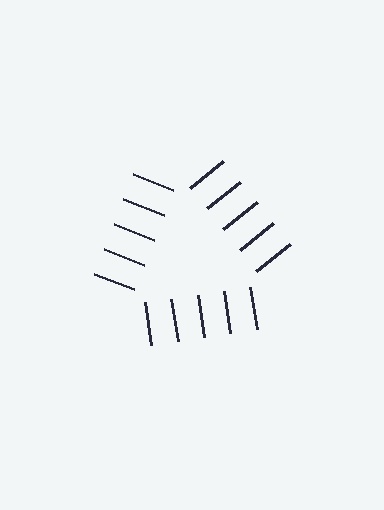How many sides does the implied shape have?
3 sides — the line-ends trace a triangle.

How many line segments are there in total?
15 — 5 along each of the 3 edges.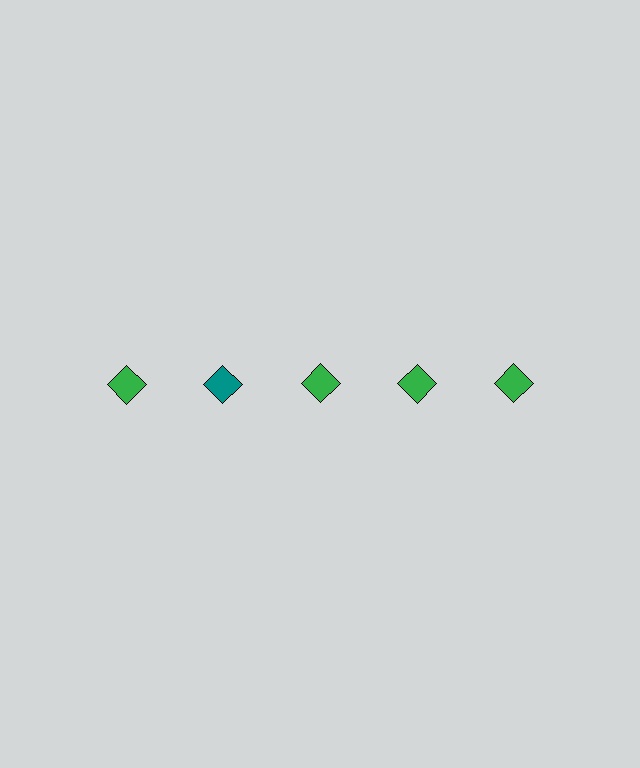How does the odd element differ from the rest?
It has a different color: teal instead of green.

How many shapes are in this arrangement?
There are 5 shapes arranged in a grid pattern.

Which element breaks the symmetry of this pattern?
The teal diamond in the top row, second from left column breaks the symmetry. All other shapes are green diamonds.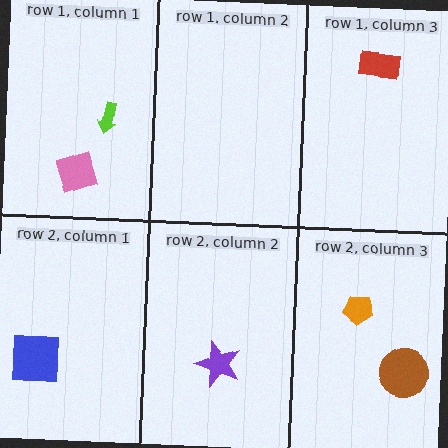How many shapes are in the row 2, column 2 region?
1.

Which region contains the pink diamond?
The row 1, column 1 region.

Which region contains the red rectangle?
The row 1, column 3 region.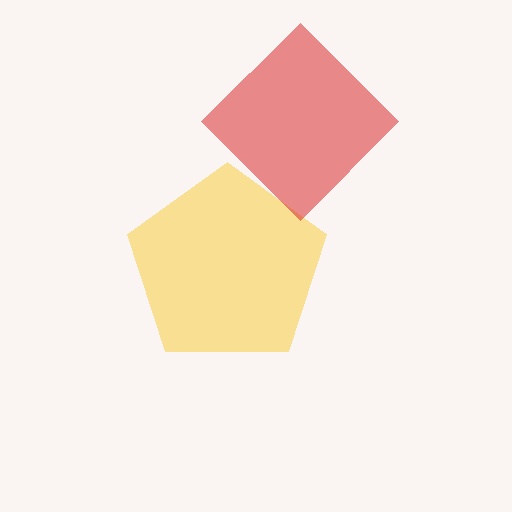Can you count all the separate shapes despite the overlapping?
Yes, there are 2 separate shapes.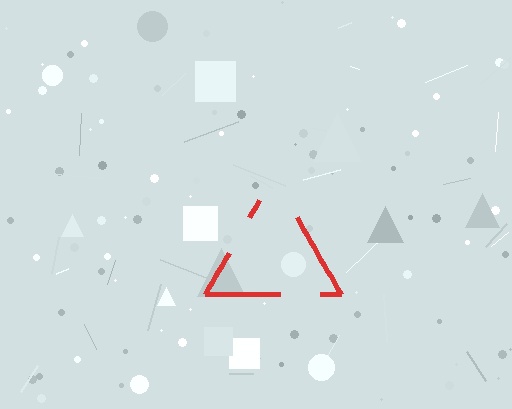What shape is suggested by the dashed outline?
The dashed outline suggests a triangle.